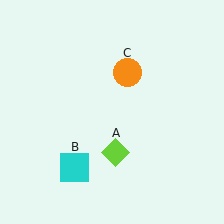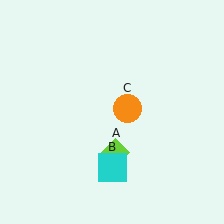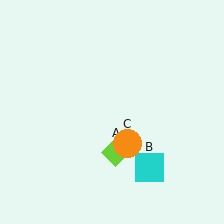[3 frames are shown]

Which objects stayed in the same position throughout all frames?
Lime diamond (object A) remained stationary.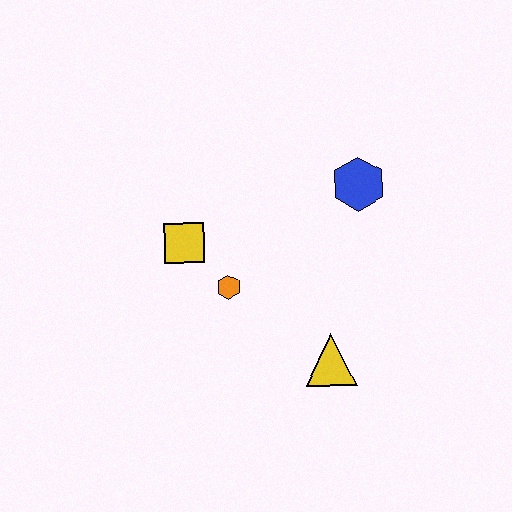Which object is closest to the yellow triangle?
The orange hexagon is closest to the yellow triangle.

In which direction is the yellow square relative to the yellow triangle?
The yellow square is to the left of the yellow triangle.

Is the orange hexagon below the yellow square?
Yes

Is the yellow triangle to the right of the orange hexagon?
Yes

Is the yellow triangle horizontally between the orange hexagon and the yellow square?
No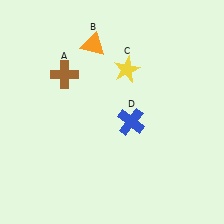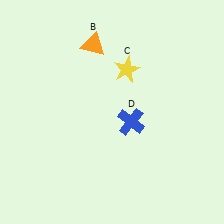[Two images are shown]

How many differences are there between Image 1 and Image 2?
There is 1 difference between the two images.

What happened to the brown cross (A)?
The brown cross (A) was removed in Image 2. It was in the top-left area of Image 1.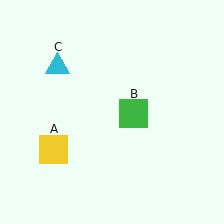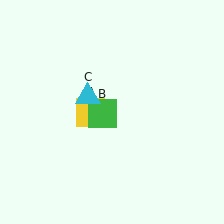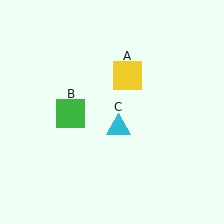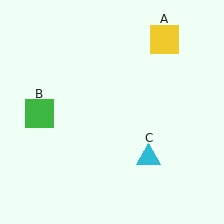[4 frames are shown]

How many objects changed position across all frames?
3 objects changed position: yellow square (object A), green square (object B), cyan triangle (object C).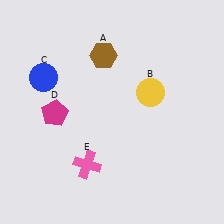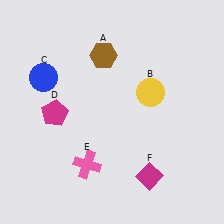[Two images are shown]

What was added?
A magenta diamond (F) was added in Image 2.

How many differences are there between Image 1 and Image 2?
There is 1 difference between the two images.